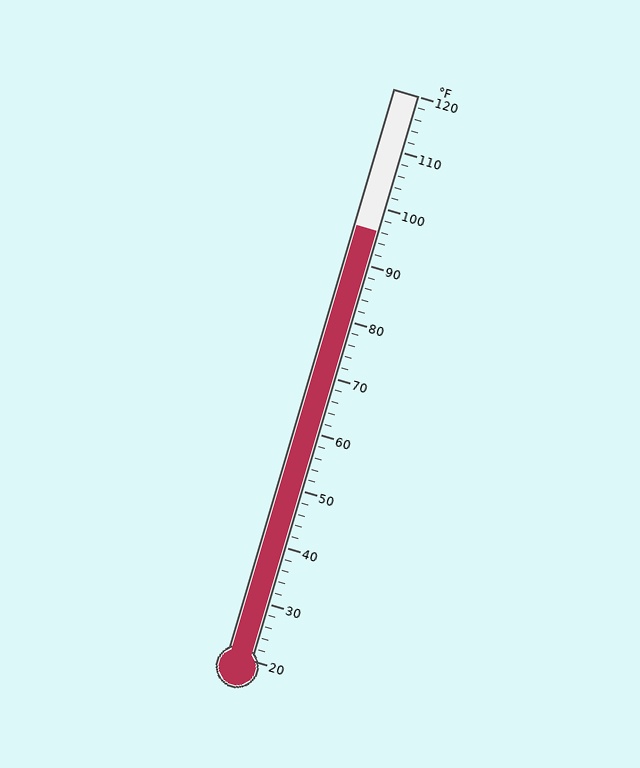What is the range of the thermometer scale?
The thermometer scale ranges from 20°F to 120°F.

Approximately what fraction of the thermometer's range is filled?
The thermometer is filled to approximately 75% of its range.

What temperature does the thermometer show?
The thermometer shows approximately 96°F.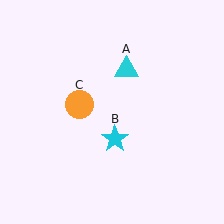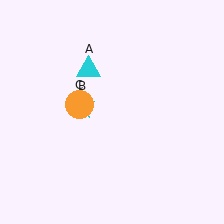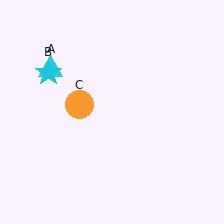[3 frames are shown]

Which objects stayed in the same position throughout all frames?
Orange circle (object C) remained stationary.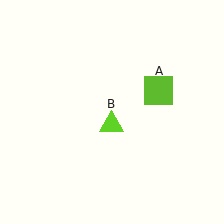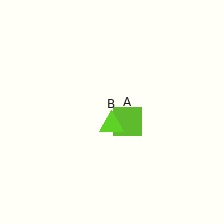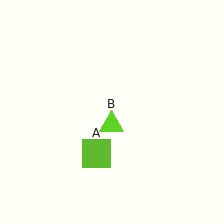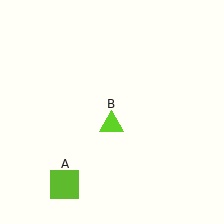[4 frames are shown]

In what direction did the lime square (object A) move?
The lime square (object A) moved down and to the left.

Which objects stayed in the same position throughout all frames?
Lime triangle (object B) remained stationary.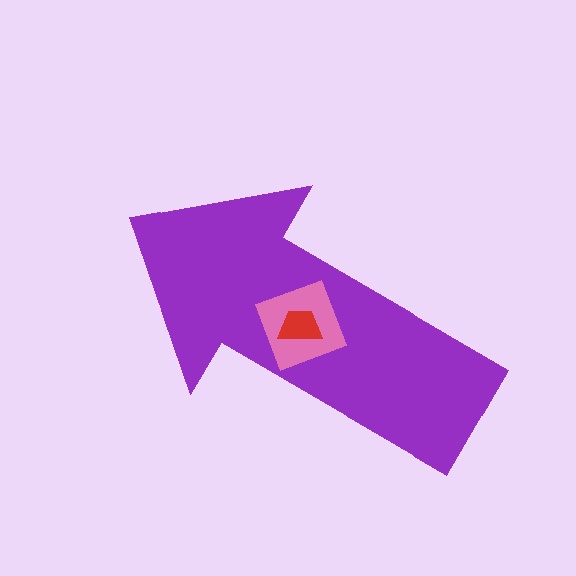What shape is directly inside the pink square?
The red trapezoid.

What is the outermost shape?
The purple arrow.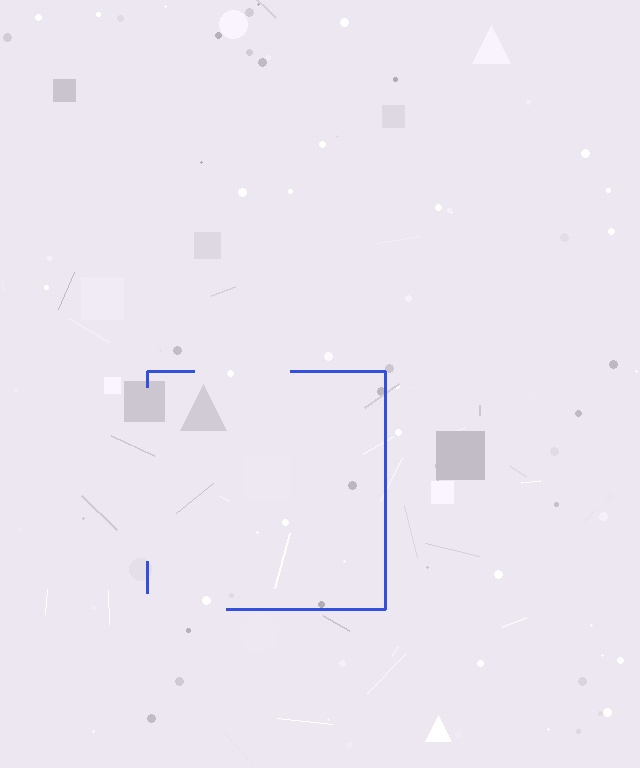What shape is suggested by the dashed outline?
The dashed outline suggests a square.